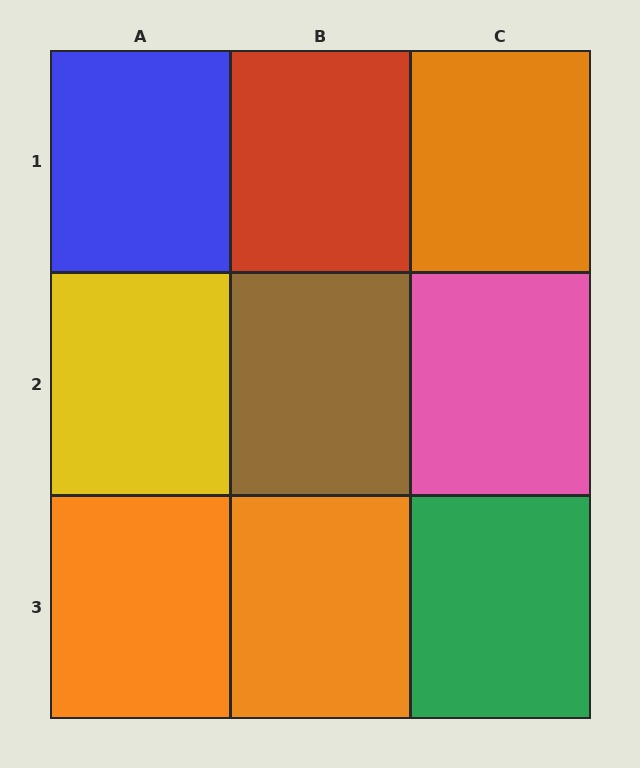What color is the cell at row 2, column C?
Pink.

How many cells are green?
1 cell is green.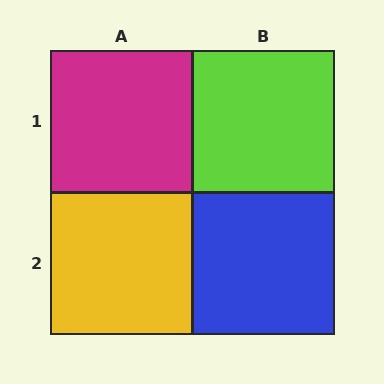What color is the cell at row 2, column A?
Yellow.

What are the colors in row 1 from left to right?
Magenta, lime.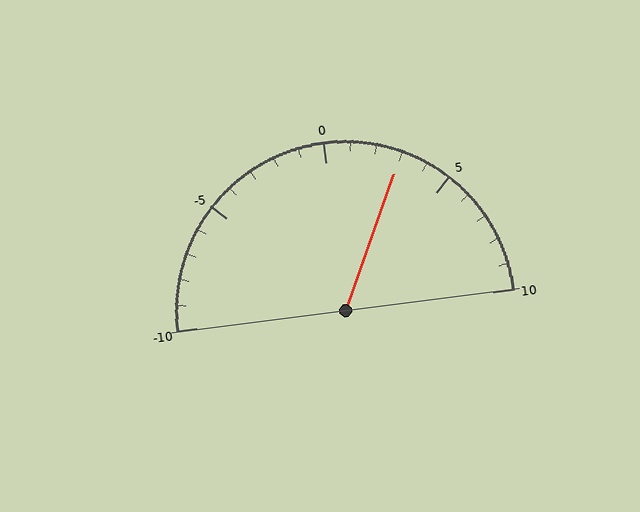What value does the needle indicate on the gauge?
The needle indicates approximately 3.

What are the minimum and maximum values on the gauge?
The gauge ranges from -10 to 10.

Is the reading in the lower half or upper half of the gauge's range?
The reading is in the upper half of the range (-10 to 10).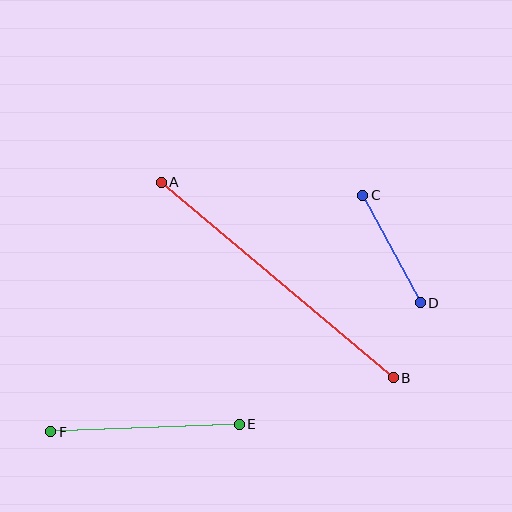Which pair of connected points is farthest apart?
Points A and B are farthest apart.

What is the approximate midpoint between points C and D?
The midpoint is at approximately (392, 249) pixels.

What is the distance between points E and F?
The distance is approximately 189 pixels.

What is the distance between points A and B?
The distance is approximately 303 pixels.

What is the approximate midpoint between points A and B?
The midpoint is at approximately (277, 280) pixels.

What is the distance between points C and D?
The distance is approximately 122 pixels.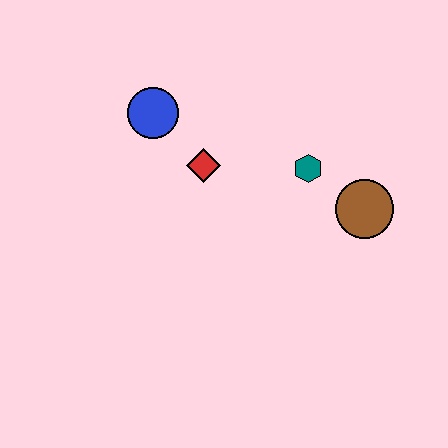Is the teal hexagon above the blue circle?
No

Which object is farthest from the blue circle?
The brown circle is farthest from the blue circle.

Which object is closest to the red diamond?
The blue circle is closest to the red diamond.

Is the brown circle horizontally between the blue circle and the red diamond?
No